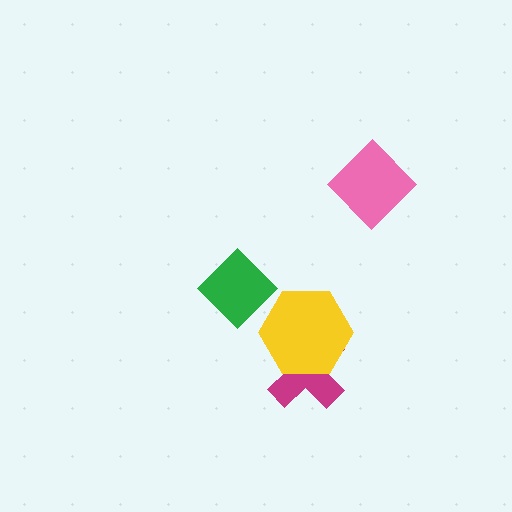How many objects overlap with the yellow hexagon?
1 object overlaps with the yellow hexagon.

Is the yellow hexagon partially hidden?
No, no other shape covers it.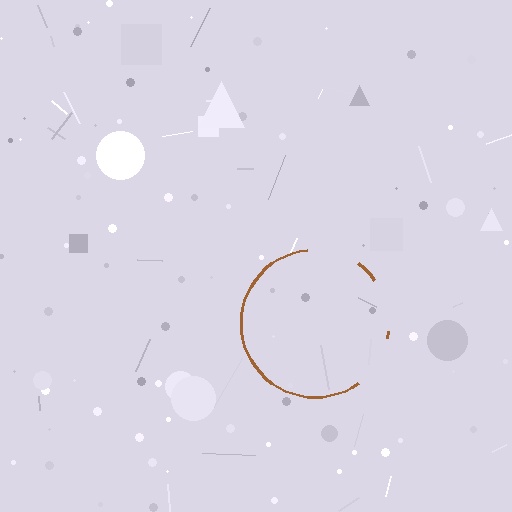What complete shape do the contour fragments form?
The contour fragments form a circle.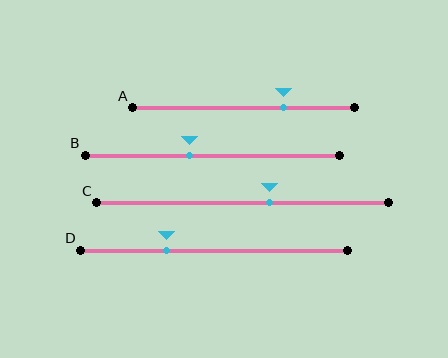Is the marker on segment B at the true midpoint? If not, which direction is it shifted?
No, the marker on segment B is shifted to the left by about 9% of the segment length.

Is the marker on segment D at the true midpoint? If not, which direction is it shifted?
No, the marker on segment D is shifted to the left by about 18% of the segment length.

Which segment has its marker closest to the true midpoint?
Segment B has its marker closest to the true midpoint.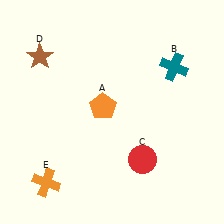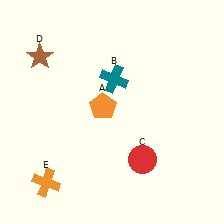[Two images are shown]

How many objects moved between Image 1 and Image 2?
1 object moved between the two images.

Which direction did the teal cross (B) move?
The teal cross (B) moved left.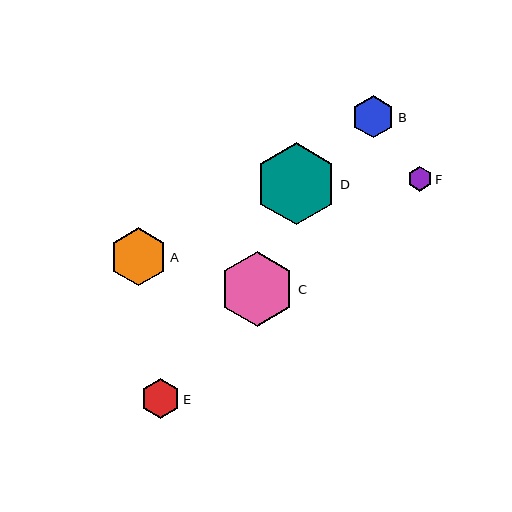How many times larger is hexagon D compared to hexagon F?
Hexagon D is approximately 3.3 times the size of hexagon F.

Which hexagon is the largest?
Hexagon D is the largest with a size of approximately 82 pixels.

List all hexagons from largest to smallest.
From largest to smallest: D, C, A, B, E, F.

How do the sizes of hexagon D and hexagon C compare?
Hexagon D and hexagon C are approximately the same size.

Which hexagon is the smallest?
Hexagon F is the smallest with a size of approximately 25 pixels.